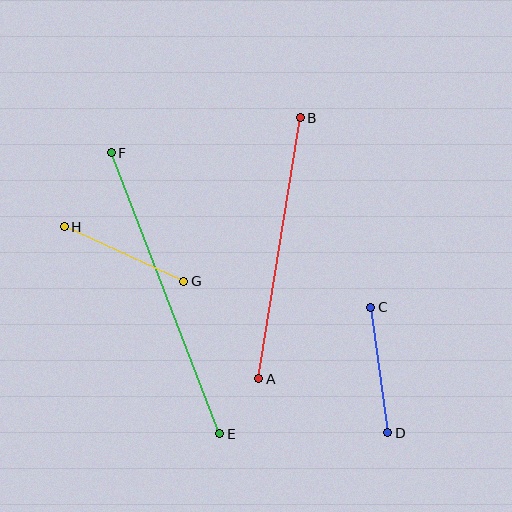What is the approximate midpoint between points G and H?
The midpoint is at approximately (124, 254) pixels.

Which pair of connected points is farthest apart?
Points E and F are farthest apart.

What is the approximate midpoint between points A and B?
The midpoint is at approximately (280, 248) pixels.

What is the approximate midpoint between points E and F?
The midpoint is at approximately (166, 293) pixels.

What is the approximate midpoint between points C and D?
The midpoint is at approximately (379, 370) pixels.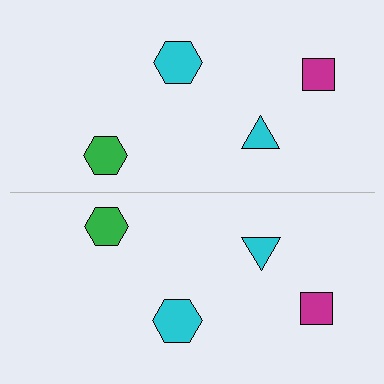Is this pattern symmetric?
Yes, this pattern has bilateral (reflection) symmetry.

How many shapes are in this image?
There are 8 shapes in this image.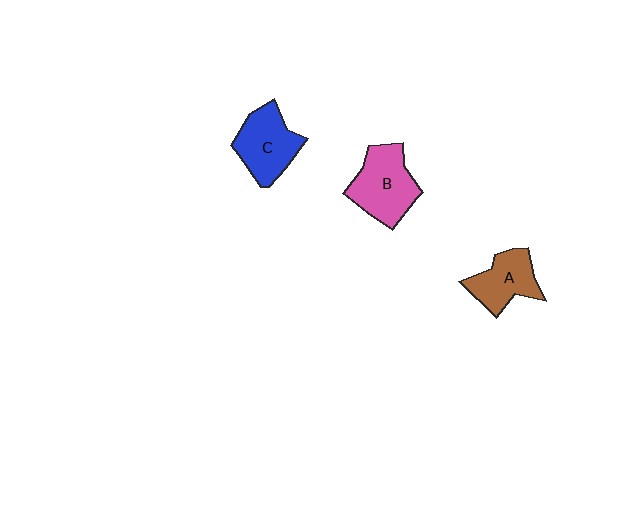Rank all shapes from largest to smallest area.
From largest to smallest: B (pink), C (blue), A (brown).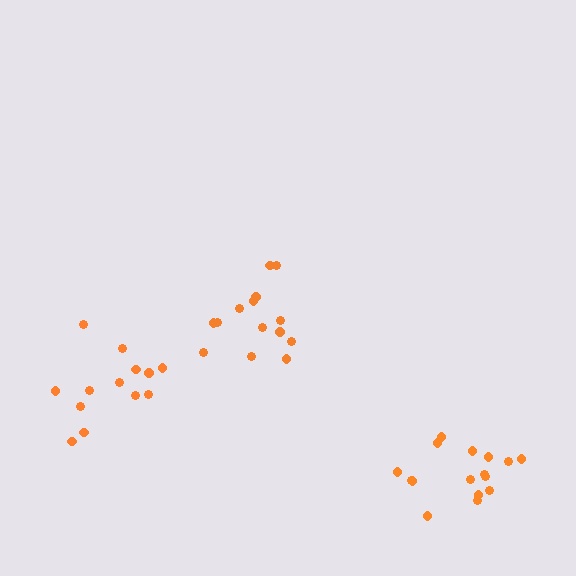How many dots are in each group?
Group 1: 14 dots, Group 2: 13 dots, Group 3: 16 dots (43 total).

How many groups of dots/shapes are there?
There are 3 groups.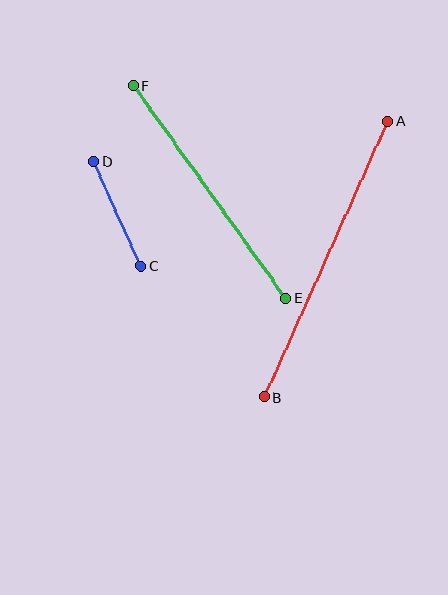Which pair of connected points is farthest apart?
Points A and B are farthest apart.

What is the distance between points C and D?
The distance is approximately 115 pixels.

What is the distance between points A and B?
The distance is approximately 302 pixels.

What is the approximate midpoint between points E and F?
The midpoint is at approximately (210, 192) pixels.